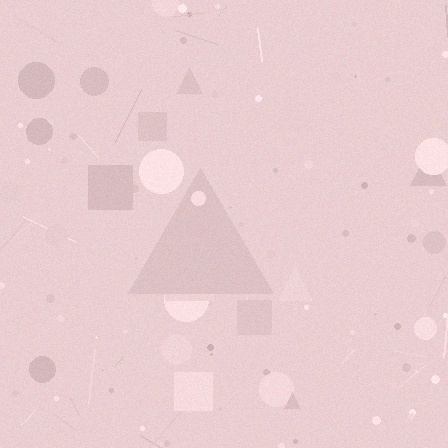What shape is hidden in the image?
A triangle is hidden in the image.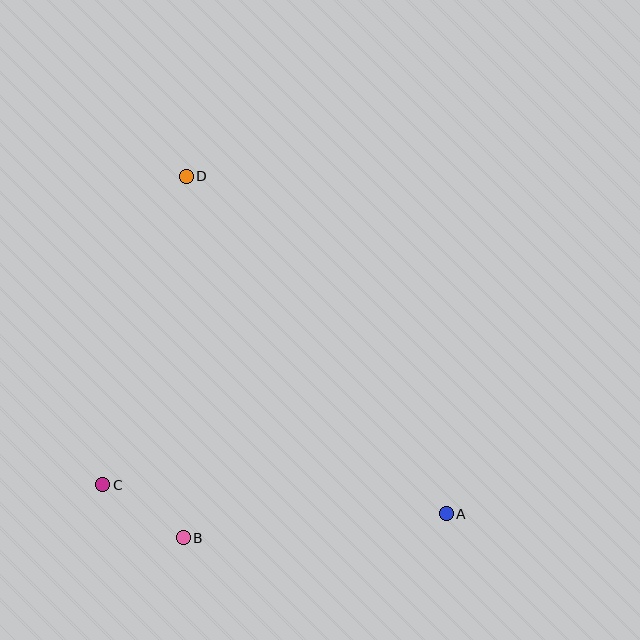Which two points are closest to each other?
Points B and C are closest to each other.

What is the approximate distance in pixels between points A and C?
The distance between A and C is approximately 345 pixels.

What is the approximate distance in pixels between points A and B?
The distance between A and B is approximately 264 pixels.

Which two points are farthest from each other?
Points A and D are farthest from each other.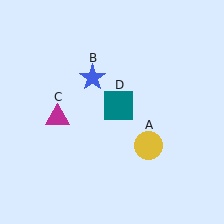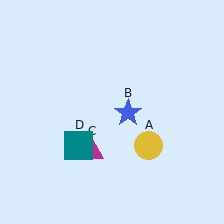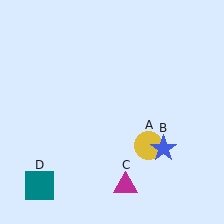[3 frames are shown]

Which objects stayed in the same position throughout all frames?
Yellow circle (object A) remained stationary.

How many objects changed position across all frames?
3 objects changed position: blue star (object B), magenta triangle (object C), teal square (object D).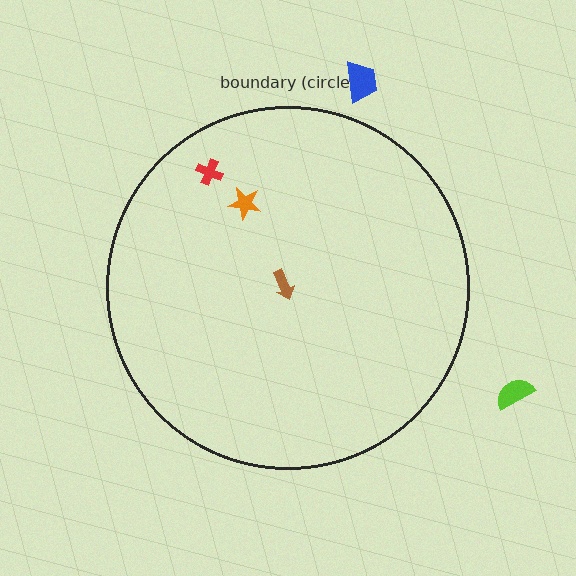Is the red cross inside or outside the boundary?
Inside.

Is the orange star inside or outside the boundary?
Inside.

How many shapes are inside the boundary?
3 inside, 2 outside.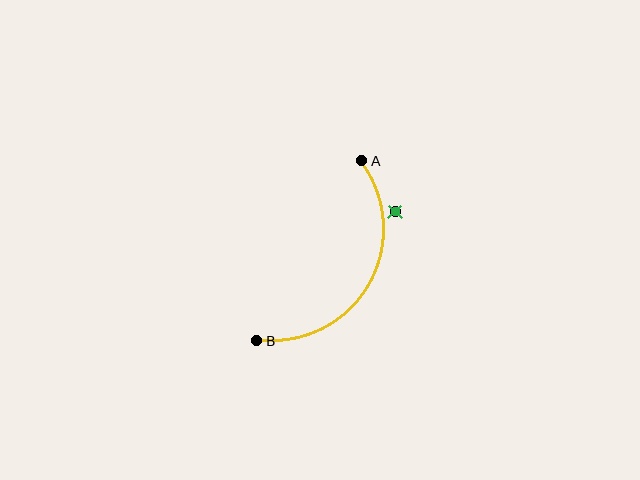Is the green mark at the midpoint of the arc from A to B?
No — the green mark does not lie on the arc at all. It sits slightly outside the curve.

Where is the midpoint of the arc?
The arc midpoint is the point on the curve farthest from the straight line joining A and B. It sits to the right of that line.